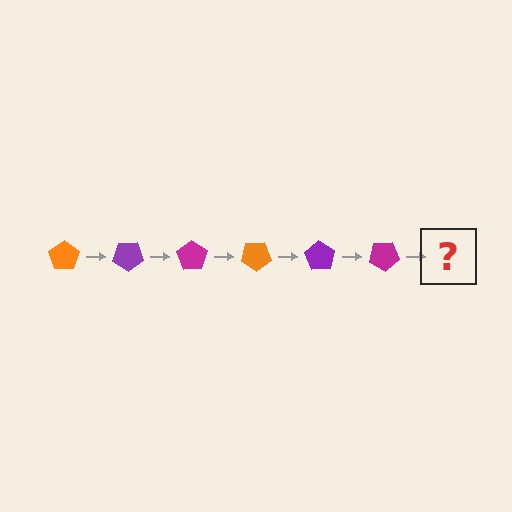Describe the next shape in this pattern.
It should be an orange pentagon, rotated 210 degrees from the start.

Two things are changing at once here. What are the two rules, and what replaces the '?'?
The two rules are that it rotates 35 degrees each step and the color cycles through orange, purple, and magenta. The '?' should be an orange pentagon, rotated 210 degrees from the start.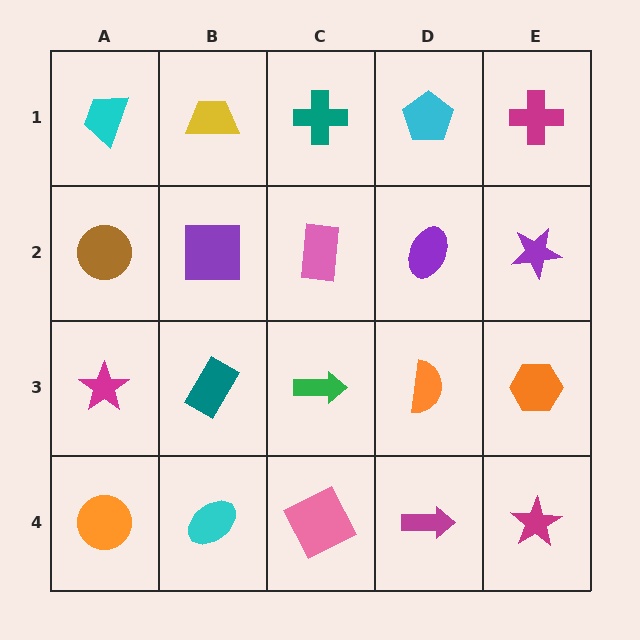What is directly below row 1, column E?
A purple star.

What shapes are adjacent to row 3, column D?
A purple ellipse (row 2, column D), a magenta arrow (row 4, column D), a green arrow (row 3, column C), an orange hexagon (row 3, column E).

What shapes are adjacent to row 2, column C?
A teal cross (row 1, column C), a green arrow (row 3, column C), a purple square (row 2, column B), a purple ellipse (row 2, column D).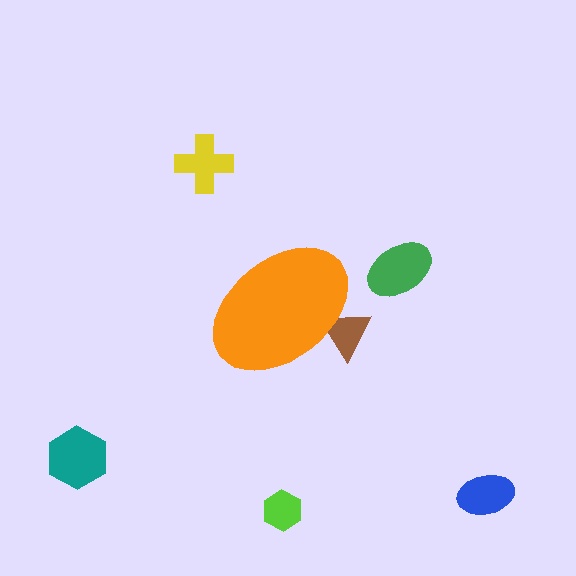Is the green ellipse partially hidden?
No, the green ellipse is fully visible.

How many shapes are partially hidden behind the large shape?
1 shape is partially hidden.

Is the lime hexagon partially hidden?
No, the lime hexagon is fully visible.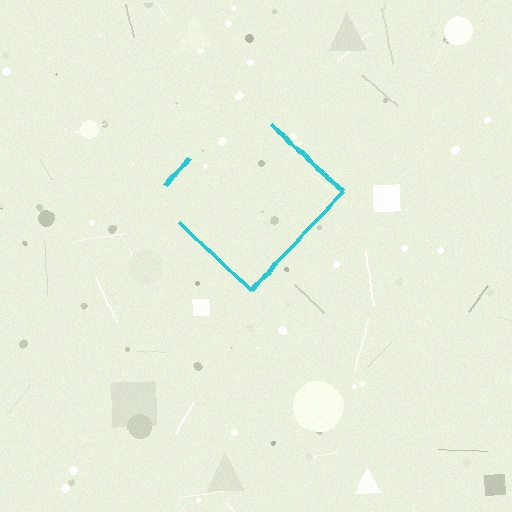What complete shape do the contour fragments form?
The contour fragments form a diamond.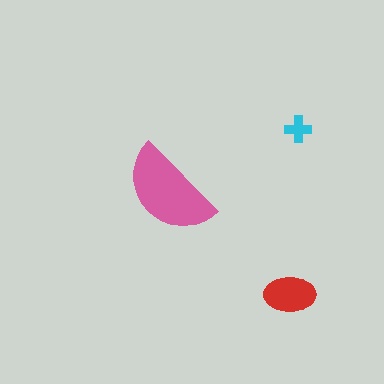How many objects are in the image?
There are 3 objects in the image.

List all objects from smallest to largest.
The cyan cross, the red ellipse, the pink semicircle.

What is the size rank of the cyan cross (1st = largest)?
3rd.